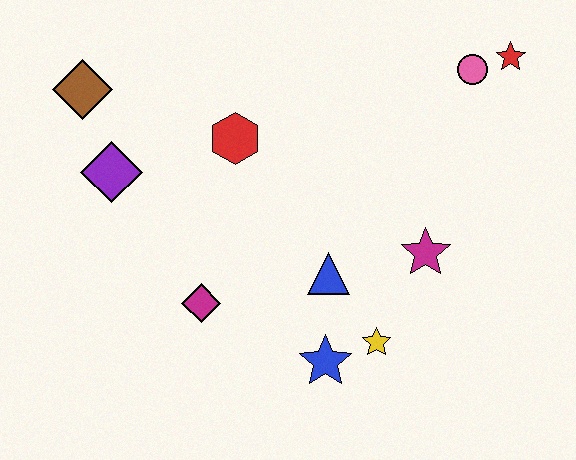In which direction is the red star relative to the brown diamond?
The red star is to the right of the brown diamond.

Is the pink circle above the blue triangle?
Yes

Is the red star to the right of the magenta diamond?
Yes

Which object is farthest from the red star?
The brown diamond is farthest from the red star.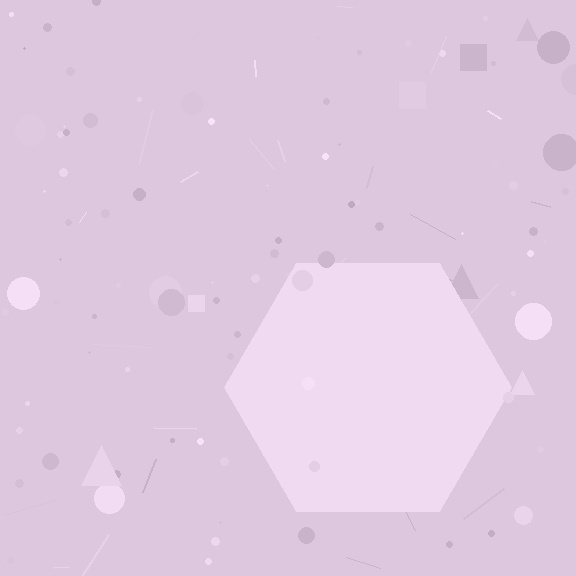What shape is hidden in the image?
A hexagon is hidden in the image.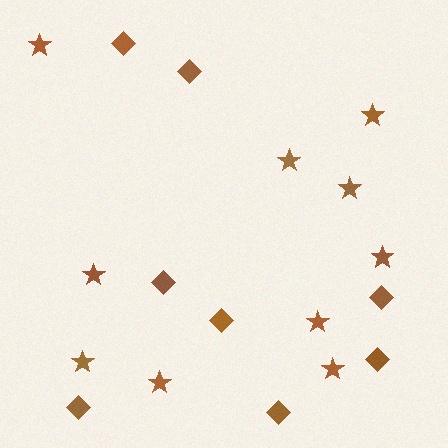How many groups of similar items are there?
There are 2 groups: one group of stars (10) and one group of diamonds (8).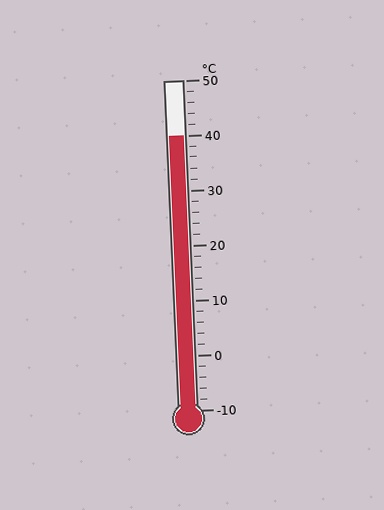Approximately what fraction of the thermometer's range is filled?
The thermometer is filled to approximately 85% of its range.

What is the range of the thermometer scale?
The thermometer scale ranges from -10°C to 50°C.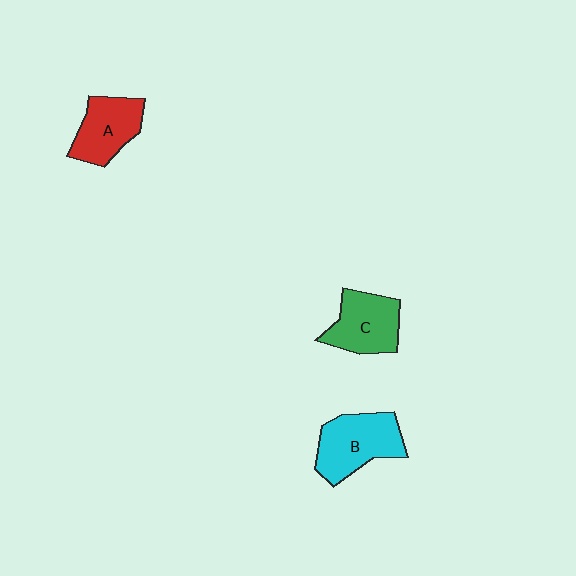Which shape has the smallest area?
Shape A (red).